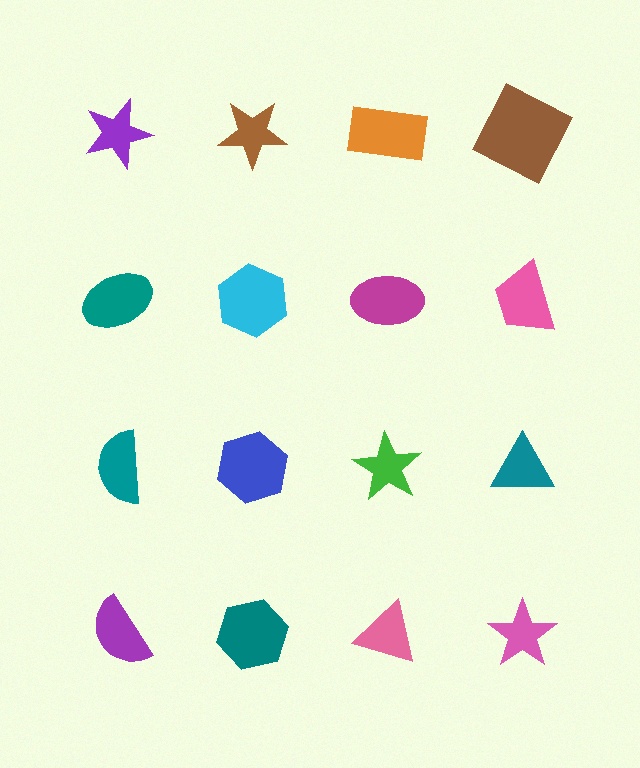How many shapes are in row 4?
4 shapes.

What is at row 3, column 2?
A blue hexagon.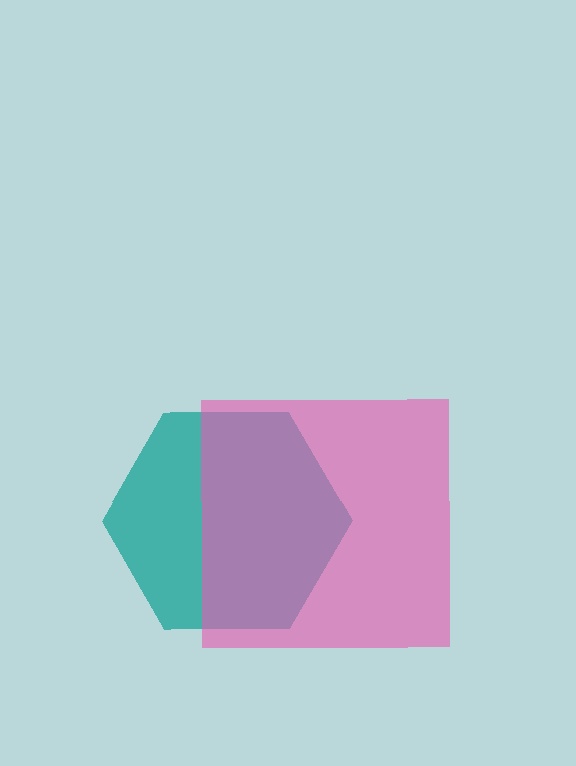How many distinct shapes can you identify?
There are 2 distinct shapes: a teal hexagon, a pink square.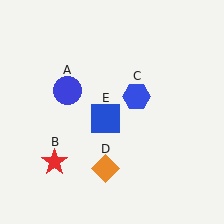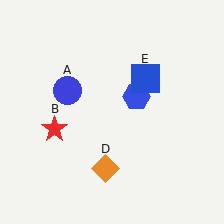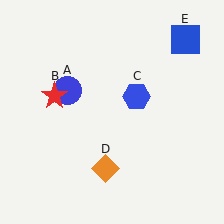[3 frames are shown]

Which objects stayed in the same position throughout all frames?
Blue circle (object A) and blue hexagon (object C) and orange diamond (object D) remained stationary.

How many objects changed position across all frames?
2 objects changed position: red star (object B), blue square (object E).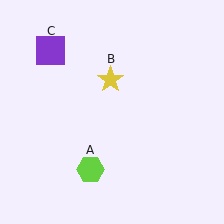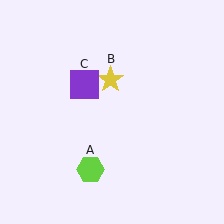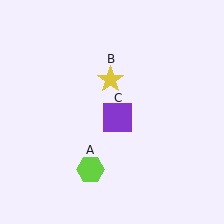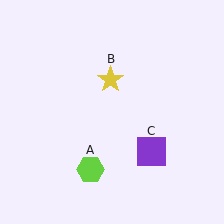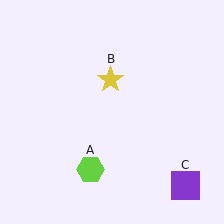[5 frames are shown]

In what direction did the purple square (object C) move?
The purple square (object C) moved down and to the right.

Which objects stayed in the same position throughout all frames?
Lime hexagon (object A) and yellow star (object B) remained stationary.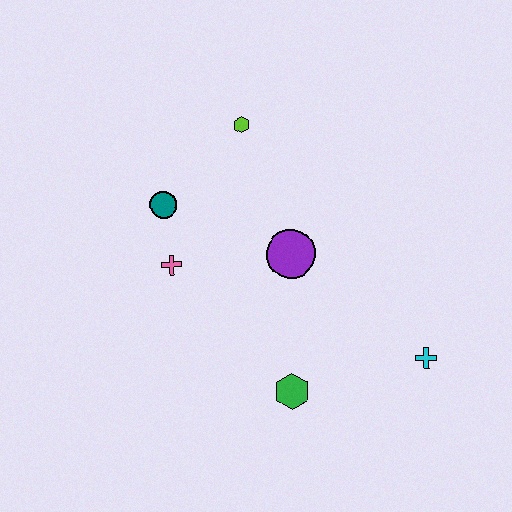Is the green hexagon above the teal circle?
No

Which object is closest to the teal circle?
The pink cross is closest to the teal circle.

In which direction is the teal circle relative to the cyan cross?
The teal circle is to the left of the cyan cross.